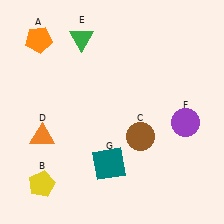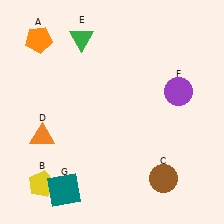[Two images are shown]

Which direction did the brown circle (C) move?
The brown circle (C) moved down.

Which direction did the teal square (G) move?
The teal square (G) moved left.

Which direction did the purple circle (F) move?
The purple circle (F) moved up.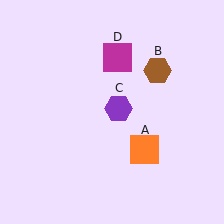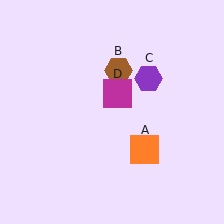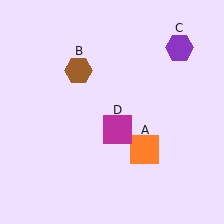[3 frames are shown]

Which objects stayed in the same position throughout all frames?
Orange square (object A) remained stationary.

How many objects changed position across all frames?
3 objects changed position: brown hexagon (object B), purple hexagon (object C), magenta square (object D).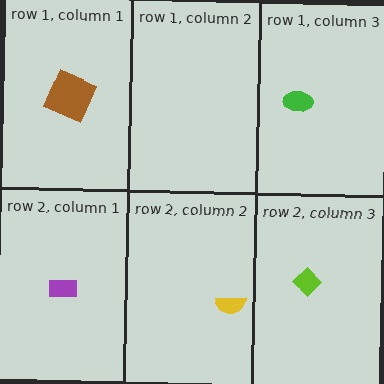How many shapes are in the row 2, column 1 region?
1.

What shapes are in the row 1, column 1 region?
The brown square.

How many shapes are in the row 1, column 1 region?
1.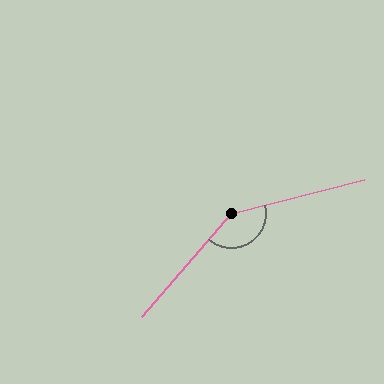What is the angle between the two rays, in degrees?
Approximately 146 degrees.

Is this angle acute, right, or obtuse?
It is obtuse.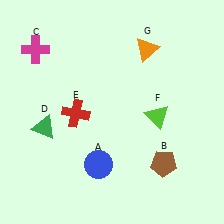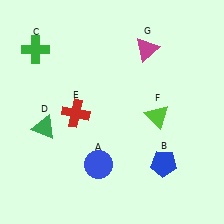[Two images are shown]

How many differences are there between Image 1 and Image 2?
There are 3 differences between the two images.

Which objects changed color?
B changed from brown to blue. C changed from magenta to green. G changed from orange to magenta.